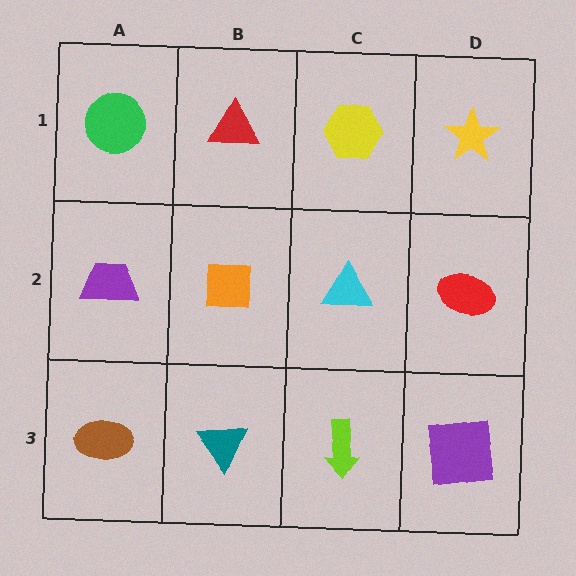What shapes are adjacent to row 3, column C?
A cyan triangle (row 2, column C), a teal triangle (row 3, column B), a purple square (row 3, column D).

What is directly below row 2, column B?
A teal triangle.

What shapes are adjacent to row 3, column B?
An orange square (row 2, column B), a brown ellipse (row 3, column A), a lime arrow (row 3, column C).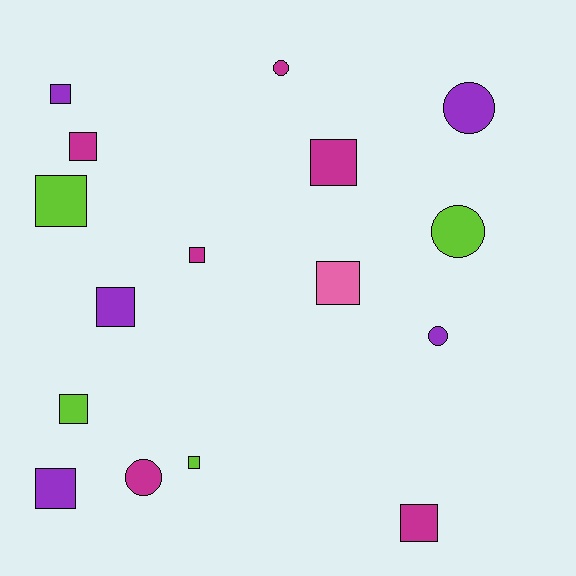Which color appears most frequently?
Magenta, with 6 objects.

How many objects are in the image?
There are 16 objects.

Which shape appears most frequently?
Square, with 11 objects.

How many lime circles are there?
There is 1 lime circle.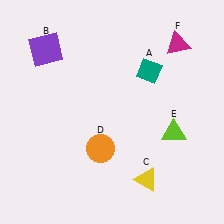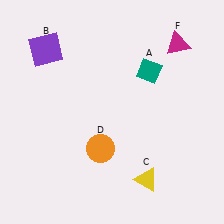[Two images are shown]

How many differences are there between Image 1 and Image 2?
There is 1 difference between the two images.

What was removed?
The lime triangle (E) was removed in Image 2.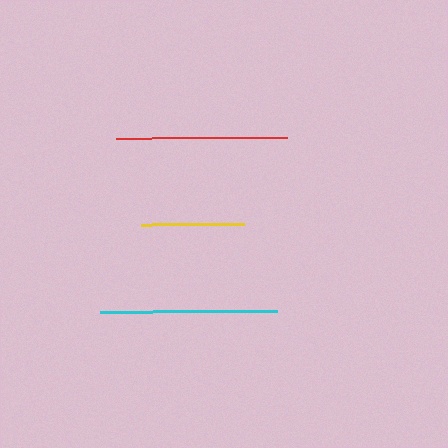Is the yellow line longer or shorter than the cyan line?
The cyan line is longer than the yellow line.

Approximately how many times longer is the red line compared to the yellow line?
The red line is approximately 1.7 times the length of the yellow line.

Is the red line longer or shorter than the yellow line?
The red line is longer than the yellow line.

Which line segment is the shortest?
The yellow line is the shortest at approximately 103 pixels.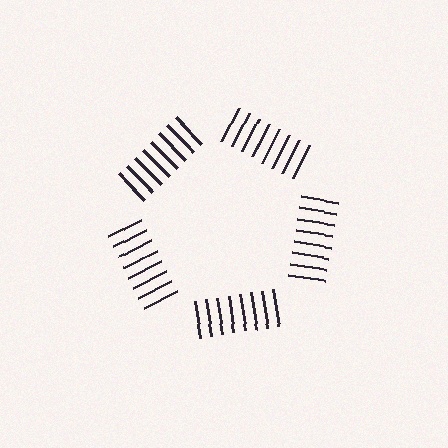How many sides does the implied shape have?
5 sides — the line-ends trace a pentagon.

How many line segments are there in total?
40 — 8 along each of the 5 edges.